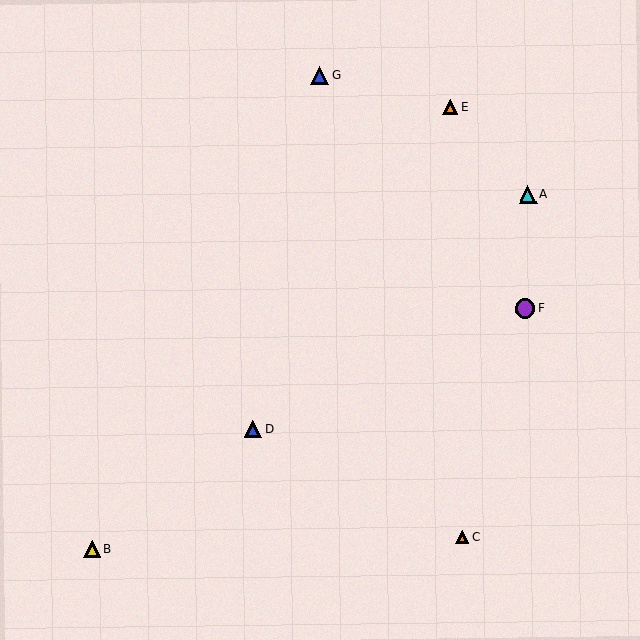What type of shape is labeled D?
Shape D is a blue triangle.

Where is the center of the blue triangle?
The center of the blue triangle is at (319, 75).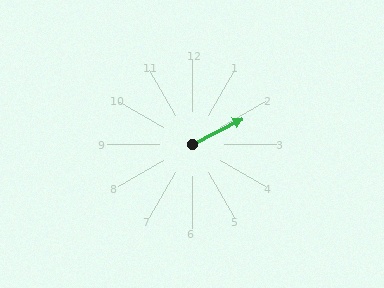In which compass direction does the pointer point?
Northeast.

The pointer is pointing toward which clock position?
Roughly 2 o'clock.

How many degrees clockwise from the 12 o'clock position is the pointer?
Approximately 63 degrees.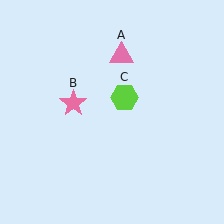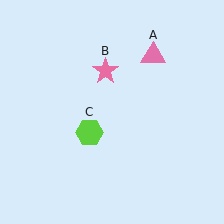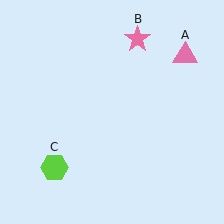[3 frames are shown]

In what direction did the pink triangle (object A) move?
The pink triangle (object A) moved right.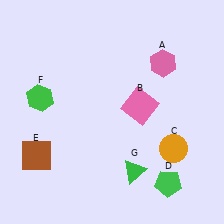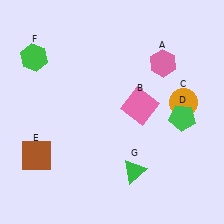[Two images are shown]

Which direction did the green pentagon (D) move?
The green pentagon (D) moved up.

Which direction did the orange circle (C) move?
The orange circle (C) moved up.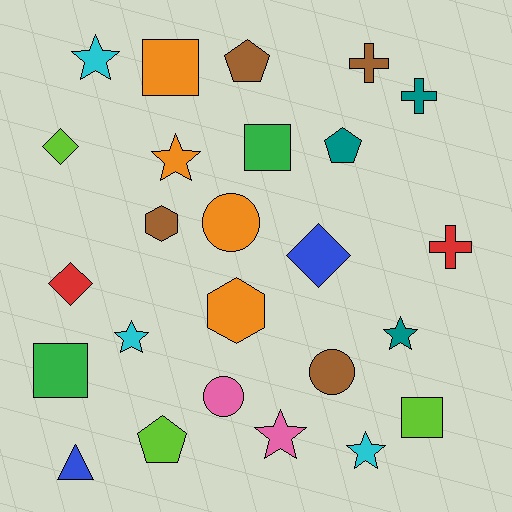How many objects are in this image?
There are 25 objects.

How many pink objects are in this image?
There are 2 pink objects.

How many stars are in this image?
There are 6 stars.